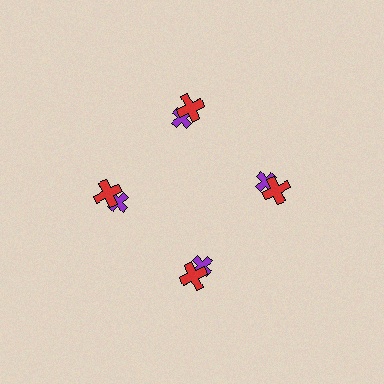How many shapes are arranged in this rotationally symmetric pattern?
There are 8 shapes, arranged in 4 groups of 2.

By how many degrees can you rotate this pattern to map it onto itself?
The pattern maps onto itself every 90 degrees of rotation.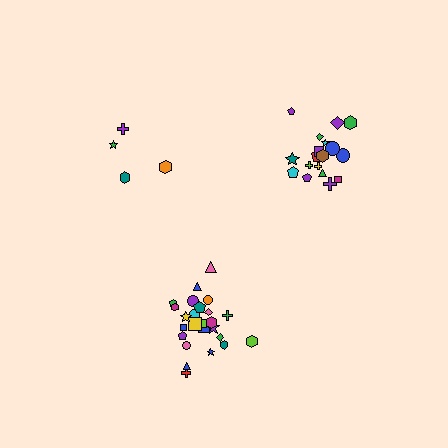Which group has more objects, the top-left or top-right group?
The top-right group.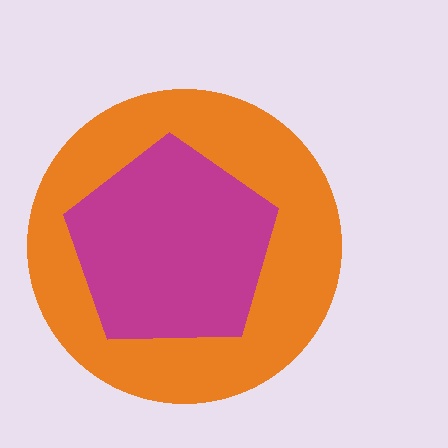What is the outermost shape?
The orange circle.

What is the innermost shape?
The magenta pentagon.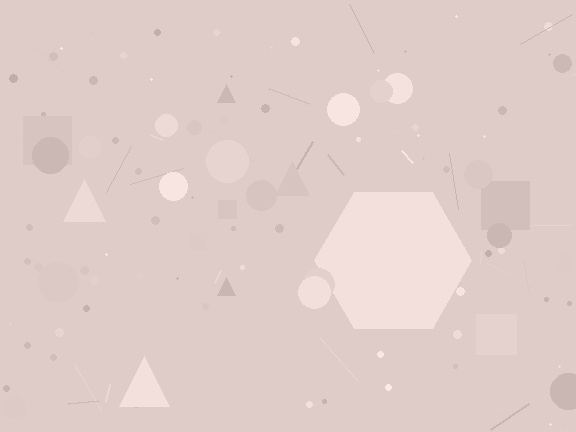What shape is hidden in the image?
A hexagon is hidden in the image.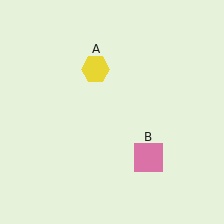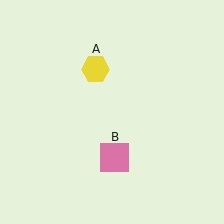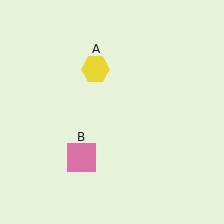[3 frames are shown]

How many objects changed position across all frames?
1 object changed position: pink square (object B).